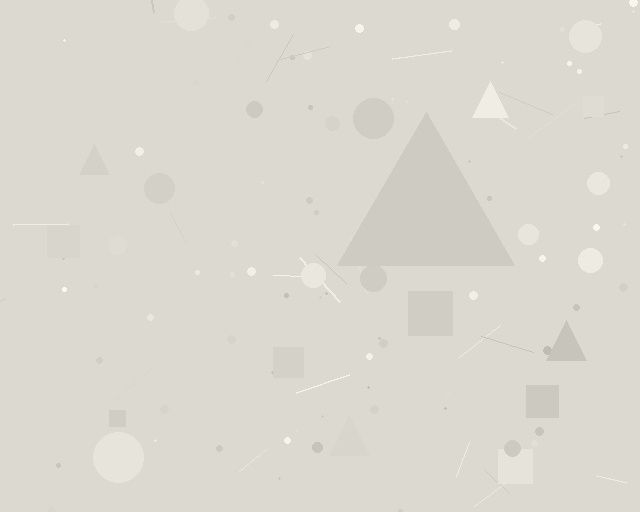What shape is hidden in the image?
A triangle is hidden in the image.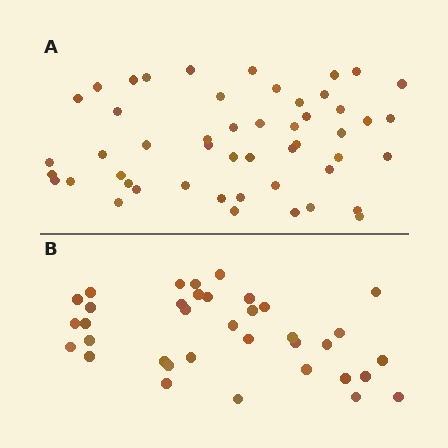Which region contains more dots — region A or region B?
Region A (the top region) has more dots.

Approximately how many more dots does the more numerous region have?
Region A has approximately 15 more dots than region B.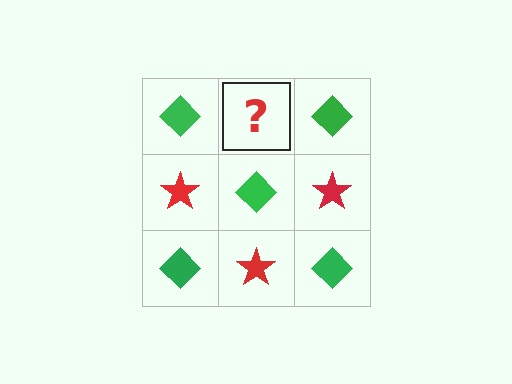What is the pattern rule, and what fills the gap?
The rule is that it alternates green diamond and red star in a checkerboard pattern. The gap should be filled with a red star.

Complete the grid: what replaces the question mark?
The question mark should be replaced with a red star.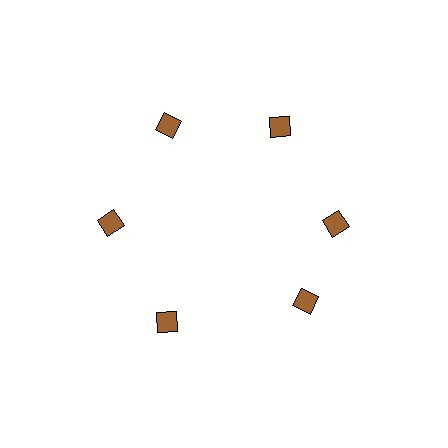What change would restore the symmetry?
The symmetry would be restored by rotating it back into even spacing with its neighbors so that all 6 diamonds sit at equal angles and equal distance from the center.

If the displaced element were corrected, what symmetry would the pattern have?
It would have 6-fold rotational symmetry — the pattern would map onto itself every 60 degrees.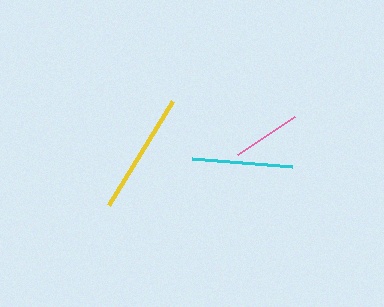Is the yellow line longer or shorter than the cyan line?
The yellow line is longer than the cyan line.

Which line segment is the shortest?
The pink line is the shortest at approximately 67 pixels.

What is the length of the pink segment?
The pink segment is approximately 67 pixels long.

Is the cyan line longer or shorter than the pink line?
The cyan line is longer than the pink line.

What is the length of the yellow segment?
The yellow segment is approximately 122 pixels long.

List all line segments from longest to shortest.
From longest to shortest: yellow, cyan, pink.